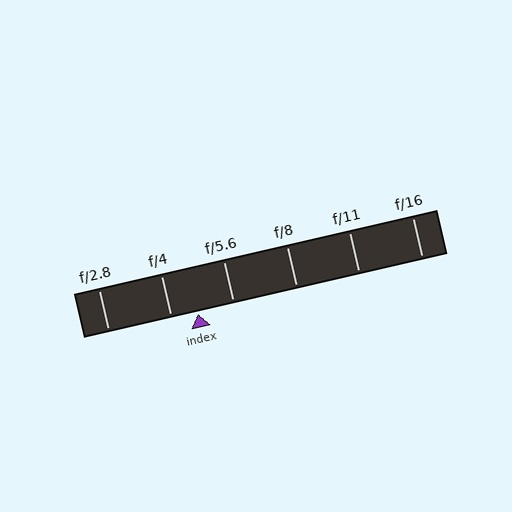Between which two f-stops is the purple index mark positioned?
The index mark is between f/4 and f/5.6.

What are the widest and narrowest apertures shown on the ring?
The widest aperture shown is f/2.8 and the narrowest is f/16.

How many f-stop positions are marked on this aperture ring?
There are 6 f-stop positions marked.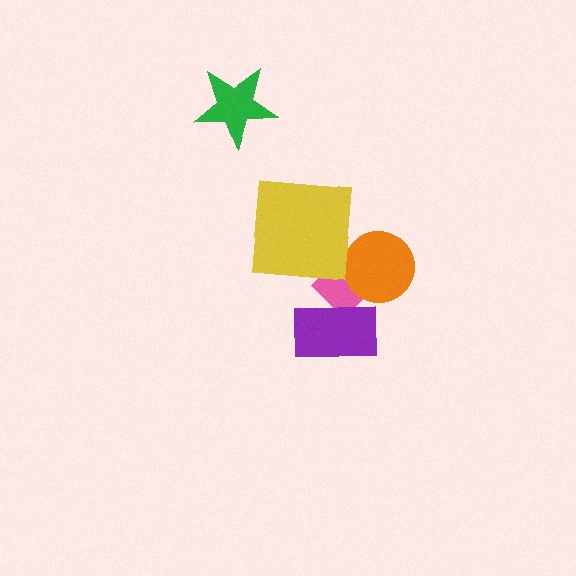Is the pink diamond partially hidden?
Yes, it is partially covered by another shape.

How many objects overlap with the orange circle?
1 object overlaps with the orange circle.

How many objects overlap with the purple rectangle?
1 object overlaps with the purple rectangle.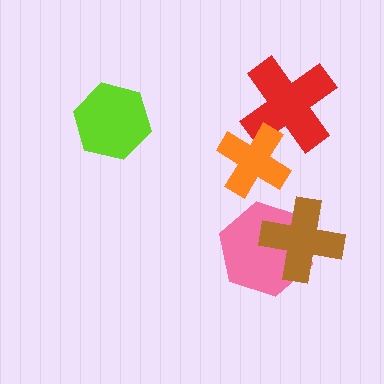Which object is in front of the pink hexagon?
The brown cross is in front of the pink hexagon.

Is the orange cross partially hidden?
No, no other shape covers it.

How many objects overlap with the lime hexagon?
0 objects overlap with the lime hexagon.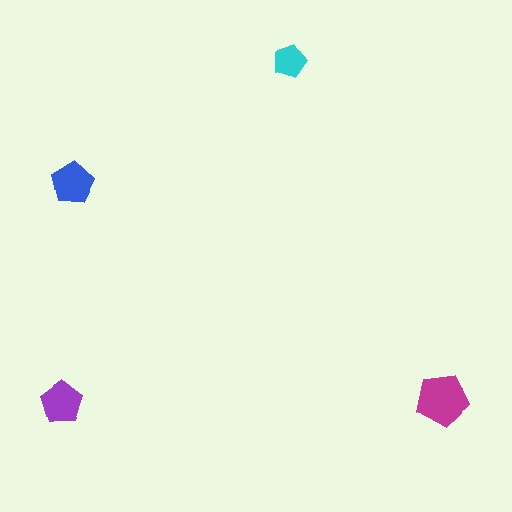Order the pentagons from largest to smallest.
the magenta one, the blue one, the purple one, the cyan one.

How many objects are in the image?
There are 4 objects in the image.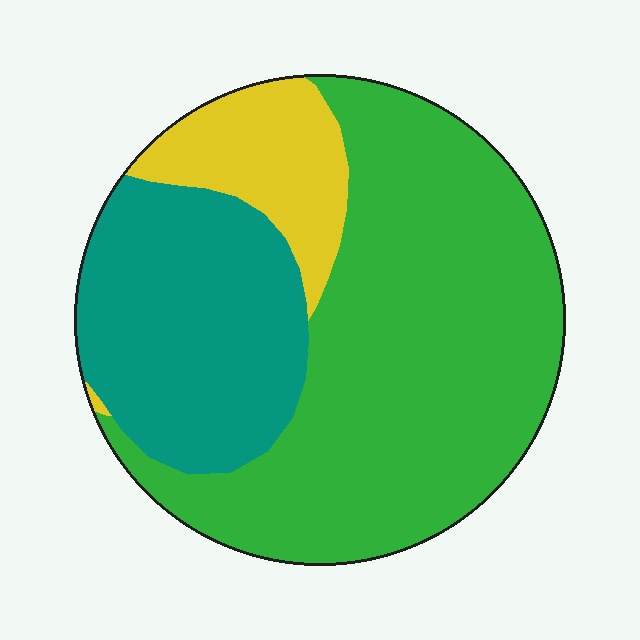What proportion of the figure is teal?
Teal takes up about one quarter (1/4) of the figure.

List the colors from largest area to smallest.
From largest to smallest: green, teal, yellow.